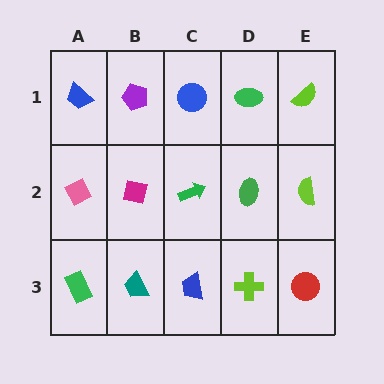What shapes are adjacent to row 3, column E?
A lime semicircle (row 2, column E), a lime cross (row 3, column D).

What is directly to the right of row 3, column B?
A blue trapezoid.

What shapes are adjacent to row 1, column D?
A green ellipse (row 2, column D), a blue circle (row 1, column C), a lime semicircle (row 1, column E).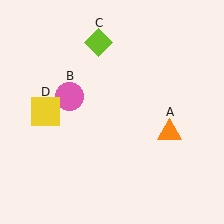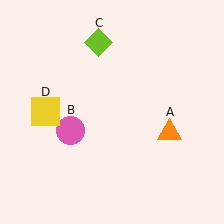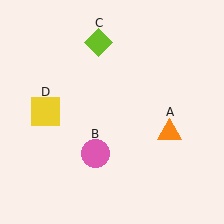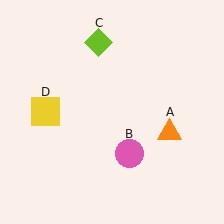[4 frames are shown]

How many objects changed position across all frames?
1 object changed position: pink circle (object B).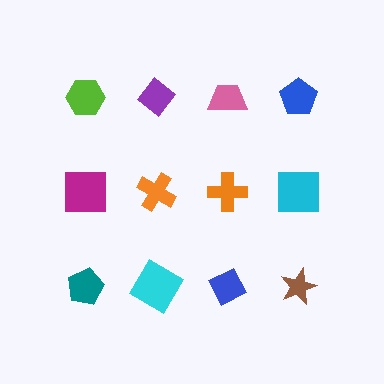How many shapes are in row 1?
4 shapes.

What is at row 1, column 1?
A lime hexagon.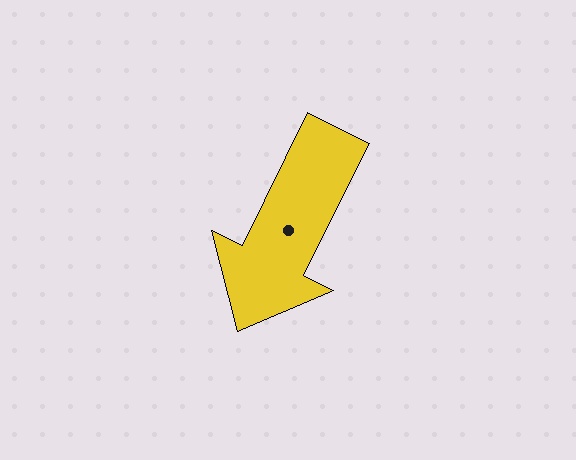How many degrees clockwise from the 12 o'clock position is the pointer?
Approximately 206 degrees.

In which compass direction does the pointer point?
Southwest.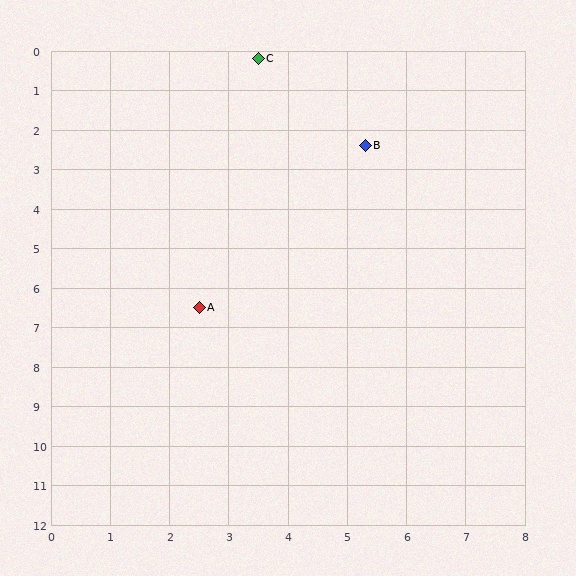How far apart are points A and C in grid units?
Points A and C are about 6.4 grid units apart.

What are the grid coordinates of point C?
Point C is at approximately (3.5, 0.2).